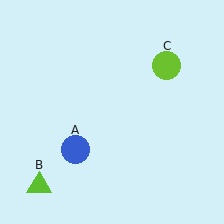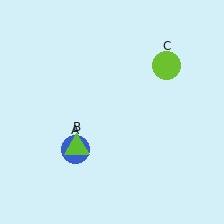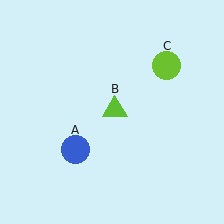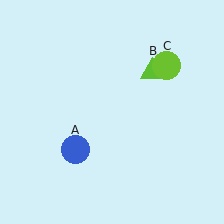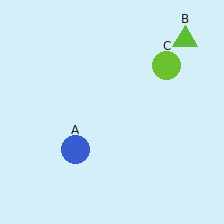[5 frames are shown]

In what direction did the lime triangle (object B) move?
The lime triangle (object B) moved up and to the right.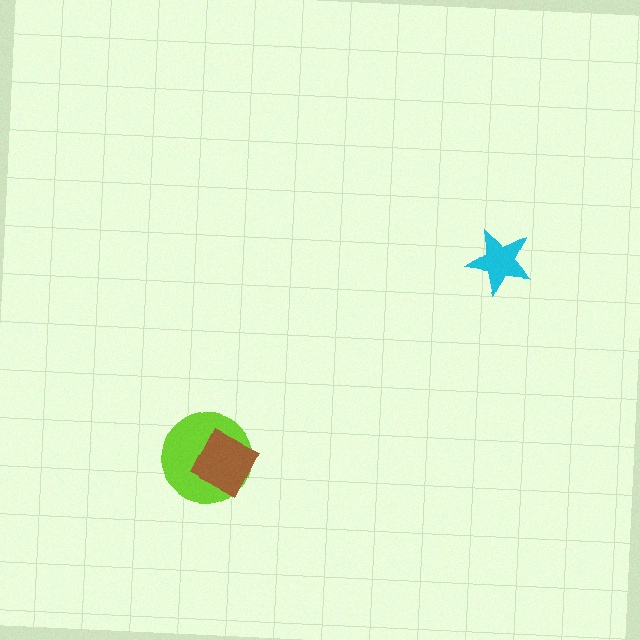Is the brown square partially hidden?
No, no other shape covers it.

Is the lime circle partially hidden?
Yes, it is partially covered by another shape.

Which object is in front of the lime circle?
The brown square is in front of the lime circle.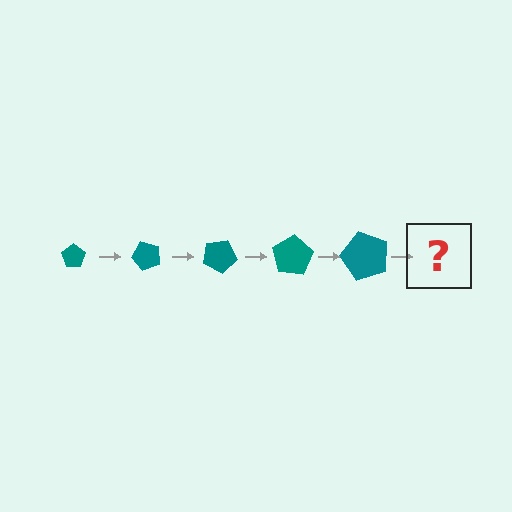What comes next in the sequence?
The next element should be a pentagon, larger than the previous one and rotated 250 degrees from the start.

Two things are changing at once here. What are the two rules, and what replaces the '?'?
The two rules are that the pentagon grows larger each step and it rotates 50 degrees each step. The '?' should be a pentagon, larger than the previous one and rotated 250 degrees from the start.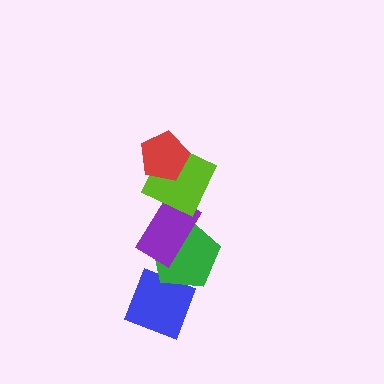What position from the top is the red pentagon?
The red pentagon is 1st from the top.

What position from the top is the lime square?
The lime square is 2nd from the top.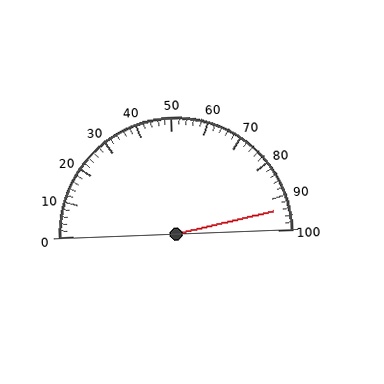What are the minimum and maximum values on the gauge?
The gauge ranges from 0 to 100.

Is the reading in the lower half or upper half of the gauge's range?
The reading is in the upper half of the range (0 to 100).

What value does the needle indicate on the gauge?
The needle indicates approximately 94.